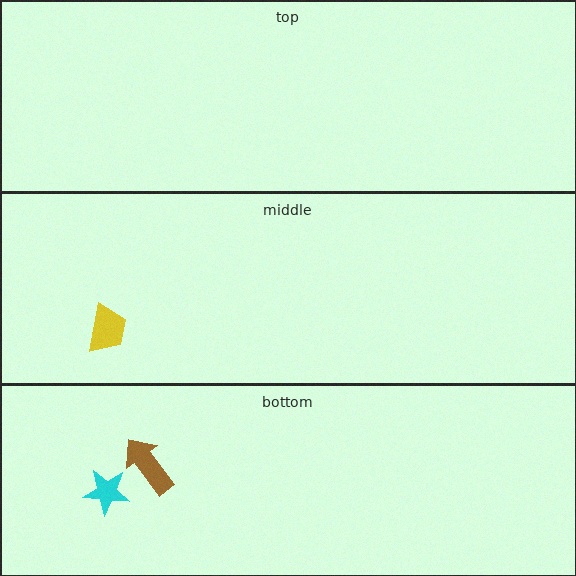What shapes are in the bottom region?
The cyan star, the brown arrow.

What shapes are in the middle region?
The yellow trapezoid.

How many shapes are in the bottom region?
2.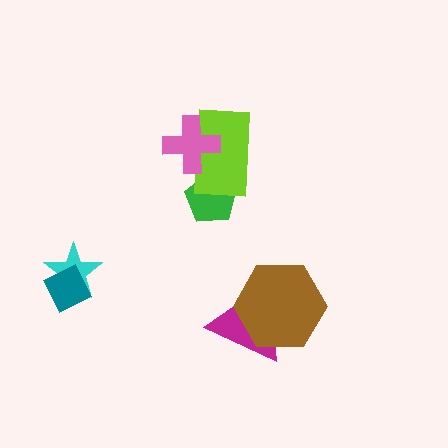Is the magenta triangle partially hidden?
Yes, it is partially covered by another shape.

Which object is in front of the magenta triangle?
The brown hexagon is in front of the magenta triangle.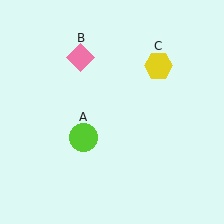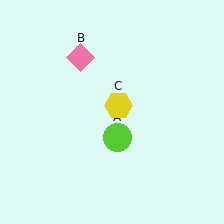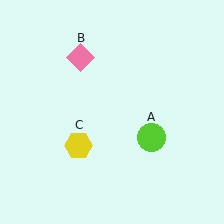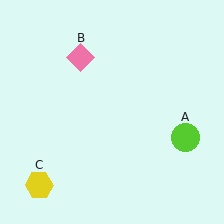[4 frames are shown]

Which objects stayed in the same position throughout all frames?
Pink diamond (object B) remained stationary.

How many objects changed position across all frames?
2 objects changed position: lime circle (object A), yellow hexagon (object C).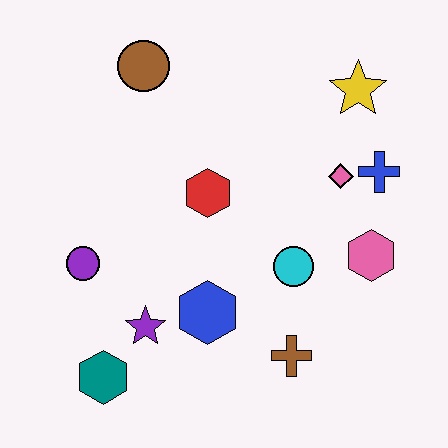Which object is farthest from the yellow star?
The teal hexagon is farthest from the yellow star.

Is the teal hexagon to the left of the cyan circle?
Yes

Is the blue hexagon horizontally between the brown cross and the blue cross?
No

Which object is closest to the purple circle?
The purple star is closest to the purple circle.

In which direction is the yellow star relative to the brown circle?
The yellow star is to the right of the brown circle.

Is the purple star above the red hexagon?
No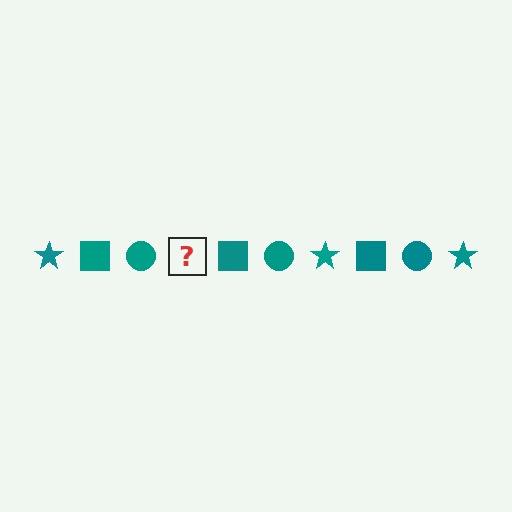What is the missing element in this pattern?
The missing element is a teal star.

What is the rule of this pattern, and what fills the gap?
The rule is that the pattern cycles through star, square, circle shapes in teal. The gap should be filled with a teal star.